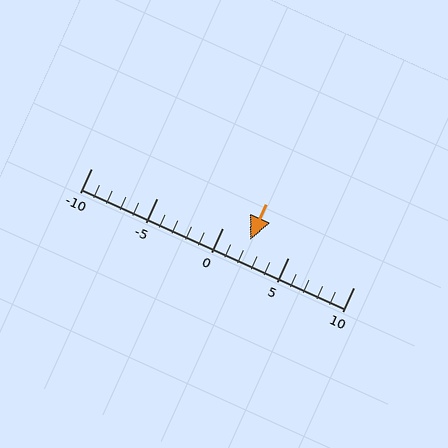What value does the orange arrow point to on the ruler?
The orange arrow points to approximately 2.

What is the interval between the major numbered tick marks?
The major tick marks are spaced 5 units apart.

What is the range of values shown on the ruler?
The ruler shows values from -10 to 10.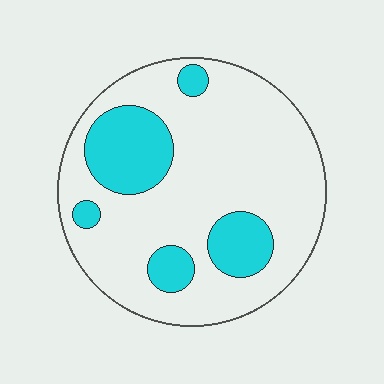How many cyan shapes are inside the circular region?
5.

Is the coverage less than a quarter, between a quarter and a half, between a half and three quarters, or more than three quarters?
Less than a quarter.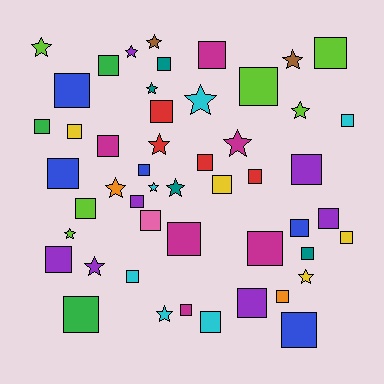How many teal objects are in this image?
There are 4 teal objects.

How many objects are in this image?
There are 50 objects.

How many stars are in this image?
There are 16 stars.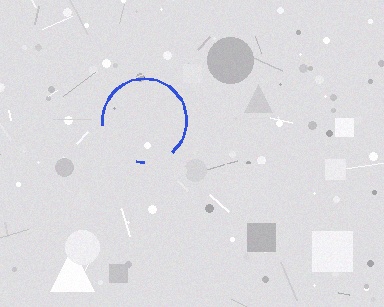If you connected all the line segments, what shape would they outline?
They would outline a circle.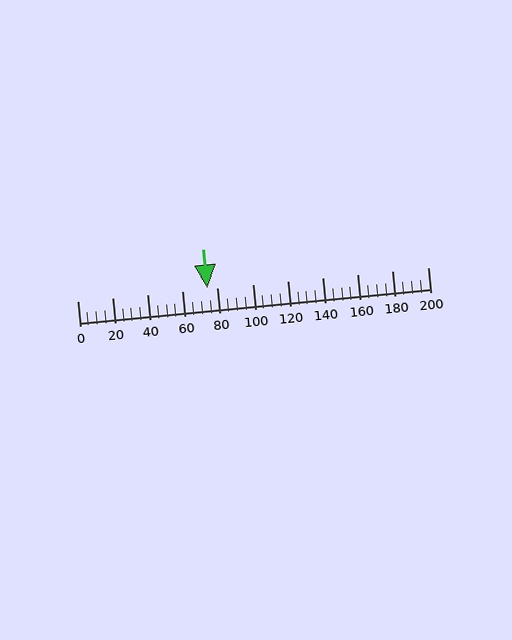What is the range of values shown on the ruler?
The ruler shows values from 0 to 200.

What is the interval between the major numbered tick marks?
The major tick marks are spaced 20 units apart.